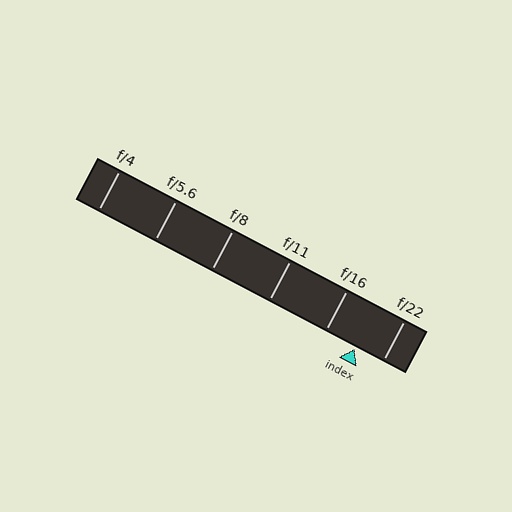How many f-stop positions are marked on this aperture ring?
There are 6 f-stop positions marked.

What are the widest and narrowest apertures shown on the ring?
The widest aperture shown is f/4 and the narrowest is f/22.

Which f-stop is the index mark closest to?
The index mark is closest to f/22.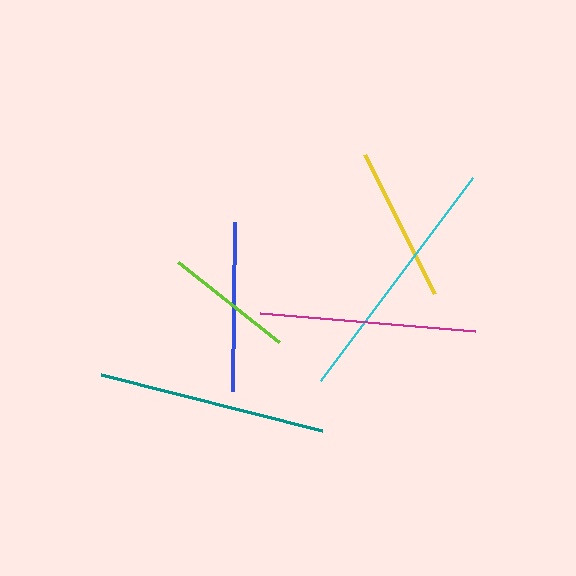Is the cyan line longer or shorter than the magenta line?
The cyan line is longer than the magenta line.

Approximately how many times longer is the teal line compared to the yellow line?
The teal line is approximately 1.5 times the length of the yellow line.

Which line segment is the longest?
The cyan line is the longest at approximately 254 pixels.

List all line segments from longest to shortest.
From longest to shortest: cyan, teal, magenta, blue, yellow, lime.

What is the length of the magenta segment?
The magenta segment is approximately 216 pixels long.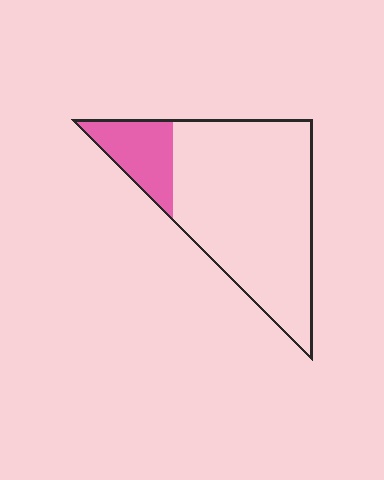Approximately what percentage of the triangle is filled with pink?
Approximately 20%.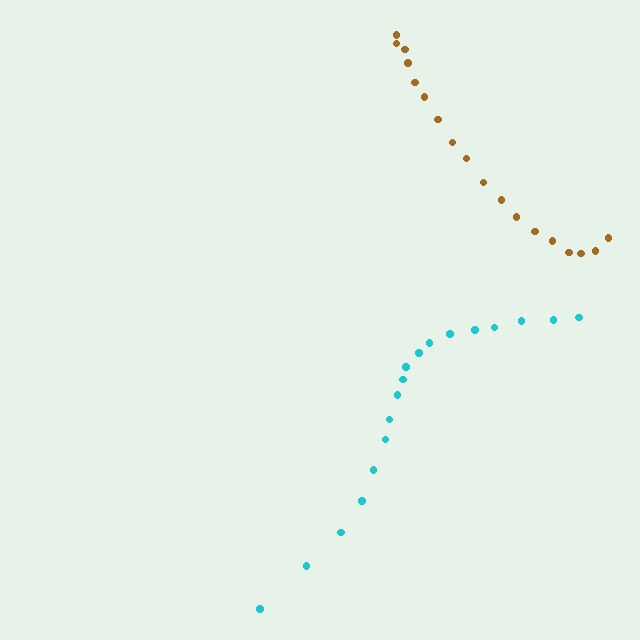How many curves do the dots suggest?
There are 2 distinct paths.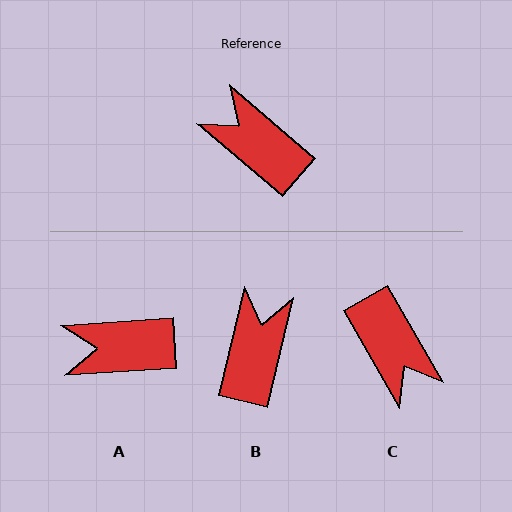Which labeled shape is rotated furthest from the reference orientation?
C, about 161 degrees away.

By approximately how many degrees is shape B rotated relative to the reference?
Approximately 63 degrees clockwise.